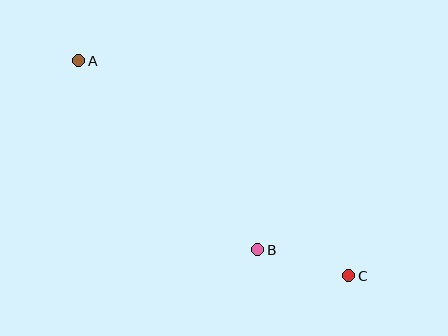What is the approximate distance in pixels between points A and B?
The distance between A and B is approximately 260 pixels.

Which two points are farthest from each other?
Points A and C are farthest from each other.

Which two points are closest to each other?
Points B and C are closest to each other.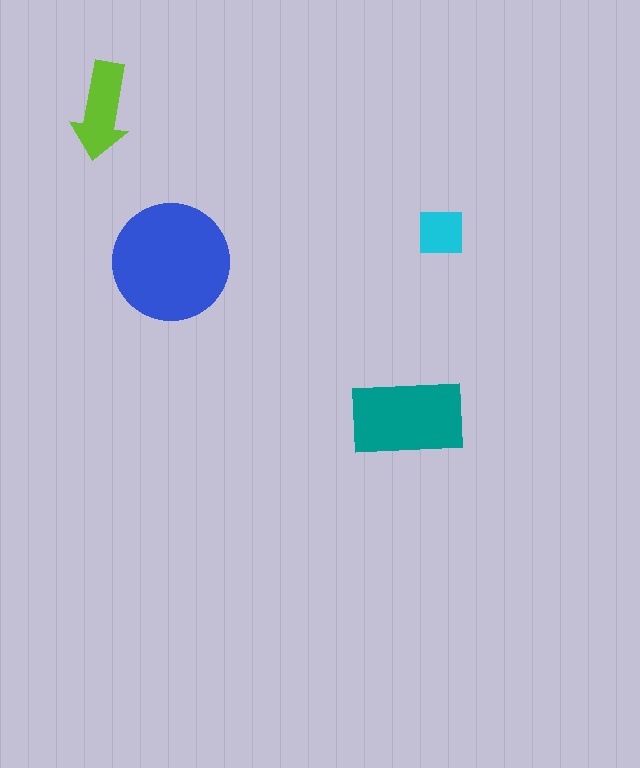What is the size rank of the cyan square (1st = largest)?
4th.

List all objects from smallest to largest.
The cyan square, the lime arrow, the teal rectangle, the blue circle.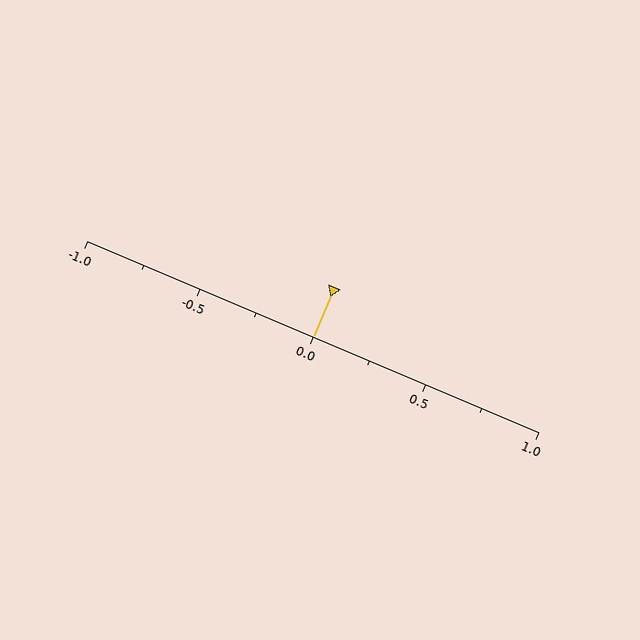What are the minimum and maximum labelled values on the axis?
The axis runs from -1.0 to 1.0.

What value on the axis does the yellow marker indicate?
The marker indicates approximately 0.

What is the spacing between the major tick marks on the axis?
The major ticks are spaced 0.5 apart.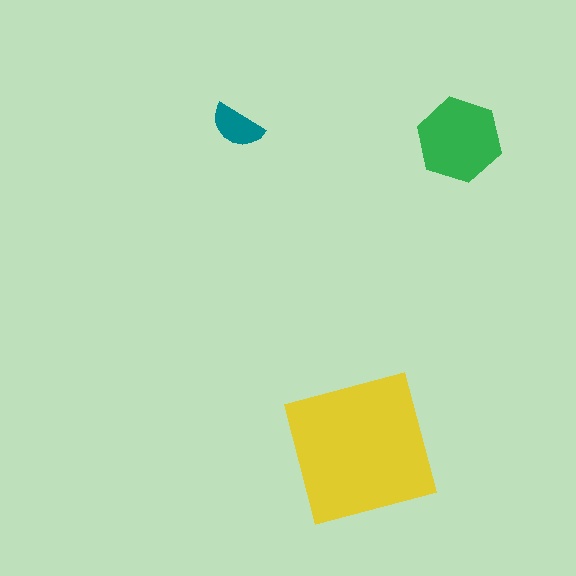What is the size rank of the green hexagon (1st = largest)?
2nd.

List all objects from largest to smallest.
The yellow square, the green hexagon, the teal semicircle.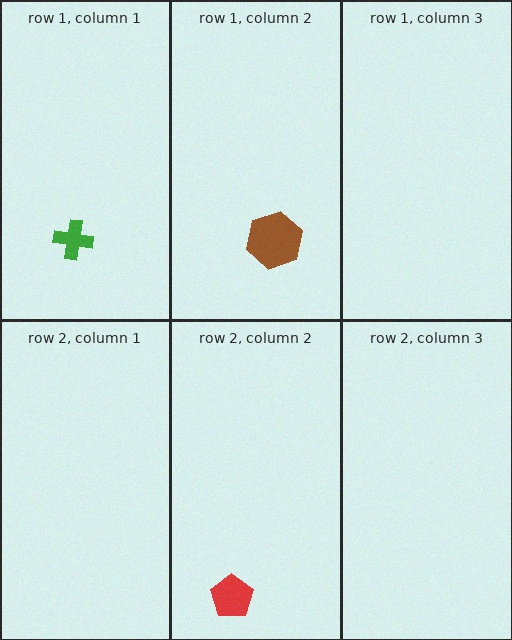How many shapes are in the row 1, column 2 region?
1.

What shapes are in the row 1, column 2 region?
The brown hexagon.